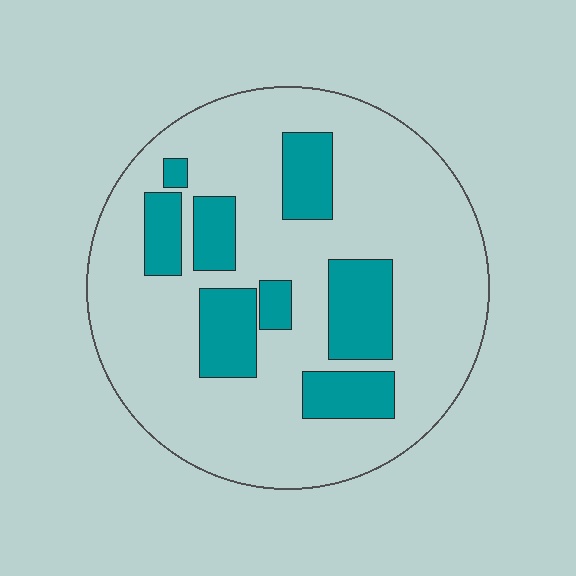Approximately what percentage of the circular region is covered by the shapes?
Approximately 25%.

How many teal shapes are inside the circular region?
8.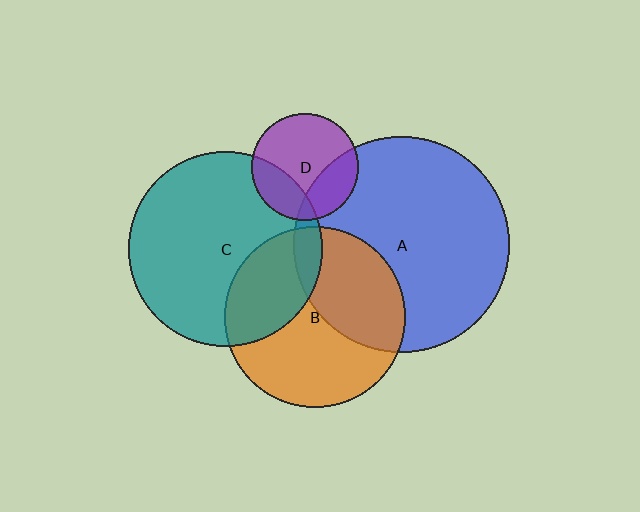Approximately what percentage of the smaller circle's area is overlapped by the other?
Approximately 5%.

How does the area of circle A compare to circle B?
Approximately 1.4 times.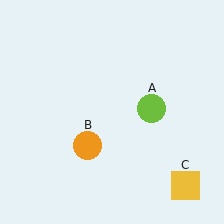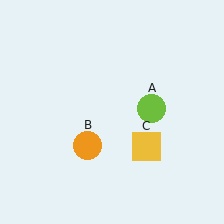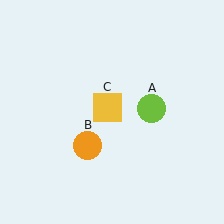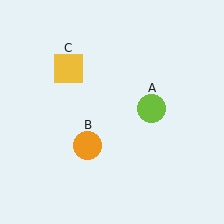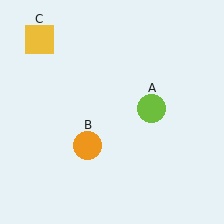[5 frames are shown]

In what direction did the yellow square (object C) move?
The yellow square (object C) moved up and to the left.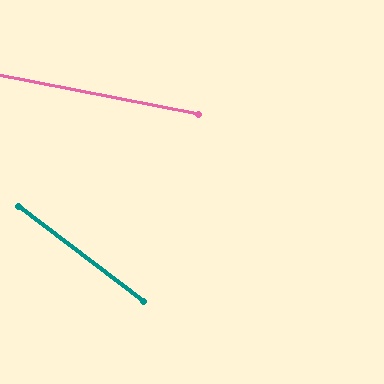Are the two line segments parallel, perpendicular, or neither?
Neither parallel nor perpendicular — they differ by about 26°.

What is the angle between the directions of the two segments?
Approximately 26 degrees.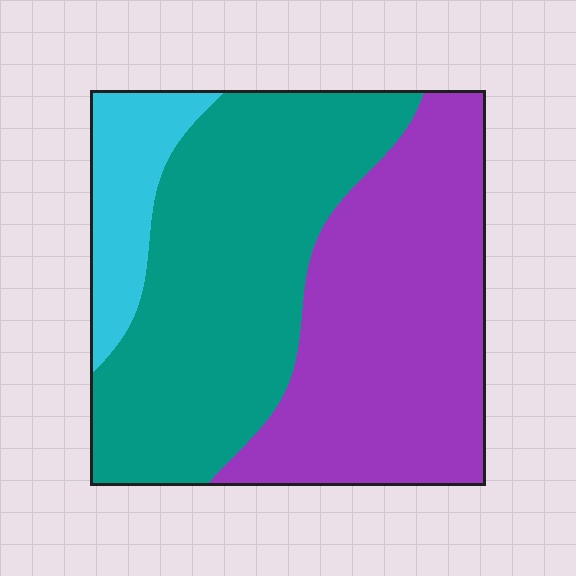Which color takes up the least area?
Cyan, at roughly 10%.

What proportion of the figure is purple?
Purple takes up about two fifths (2/5) of the figure.